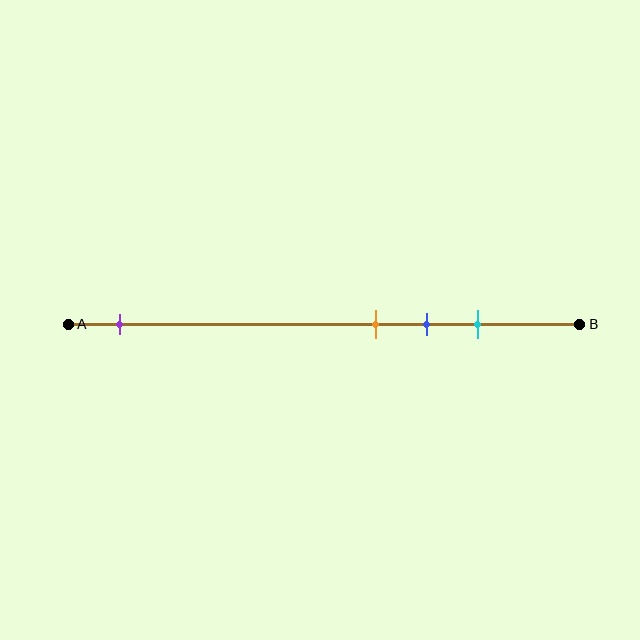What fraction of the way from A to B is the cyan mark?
The cyan mark is approximately 80% (0.8) of the way from A to B.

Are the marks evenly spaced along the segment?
No, the marks are not evenly spaced.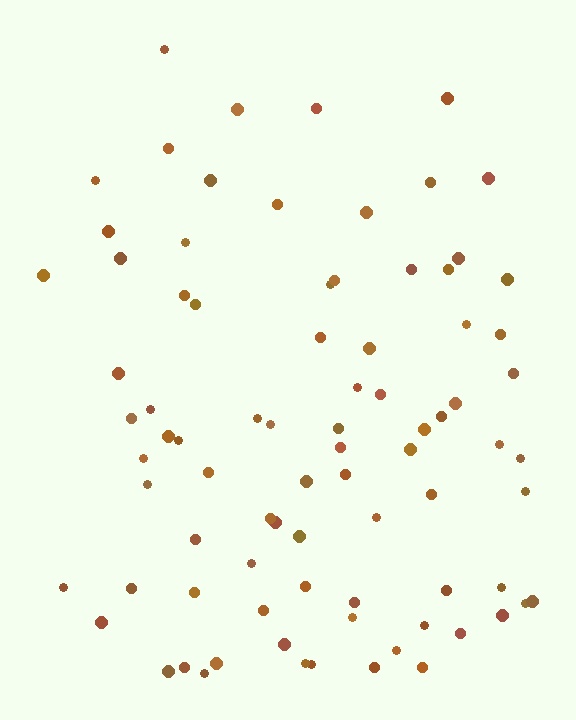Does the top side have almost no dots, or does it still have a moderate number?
Still a moderate number, just noticeably fewer than the bottom.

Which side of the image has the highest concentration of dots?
The bottom.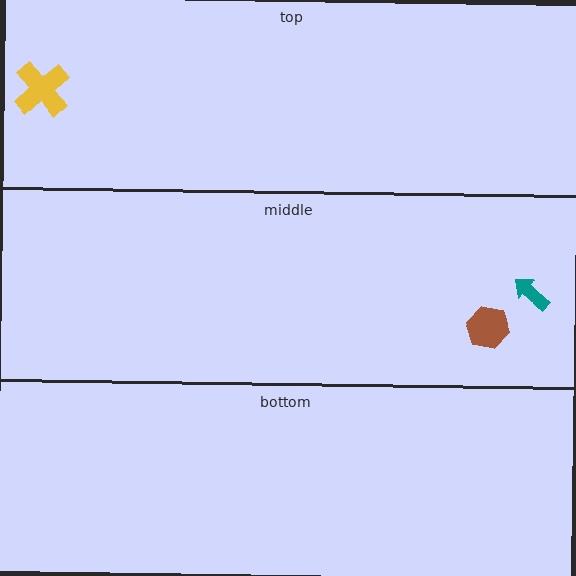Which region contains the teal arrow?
The middle region.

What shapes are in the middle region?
The teal arrow, the brown hexagon.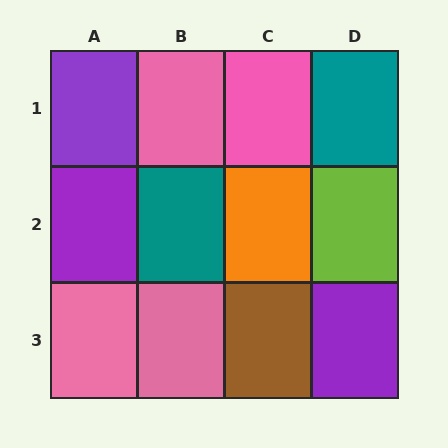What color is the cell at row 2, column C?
Orange.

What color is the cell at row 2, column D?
Lime.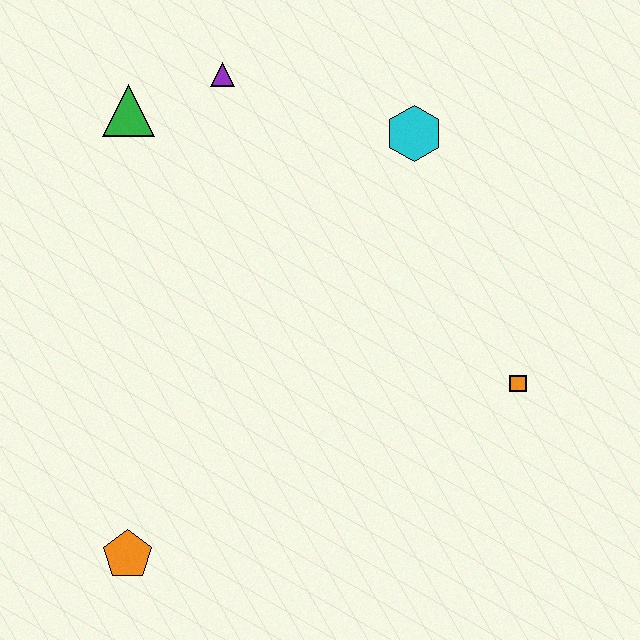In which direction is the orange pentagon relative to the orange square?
The orange pentagon is to the left of the orange square.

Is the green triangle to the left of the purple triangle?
Yes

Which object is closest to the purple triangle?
The green triangle is closest to the purple triangle.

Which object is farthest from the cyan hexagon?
The orange pentagon is farthest from the cyan hexagon.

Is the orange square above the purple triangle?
No